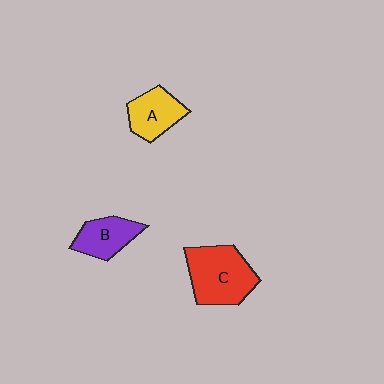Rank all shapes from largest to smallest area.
From largest to smallest: C (red), A (yellow), B (purple).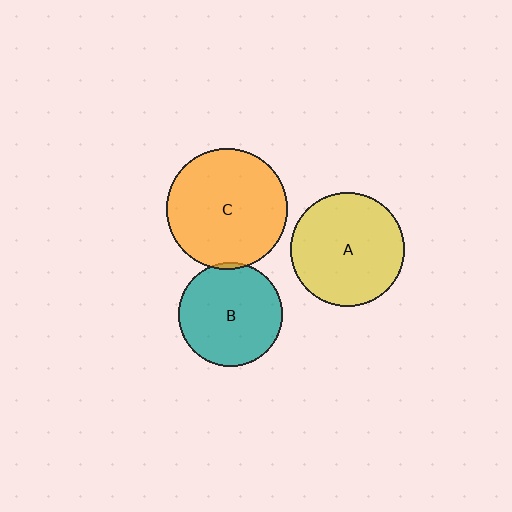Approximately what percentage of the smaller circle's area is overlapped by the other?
Approximately 5%.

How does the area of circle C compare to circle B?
Approximately 1.4 times.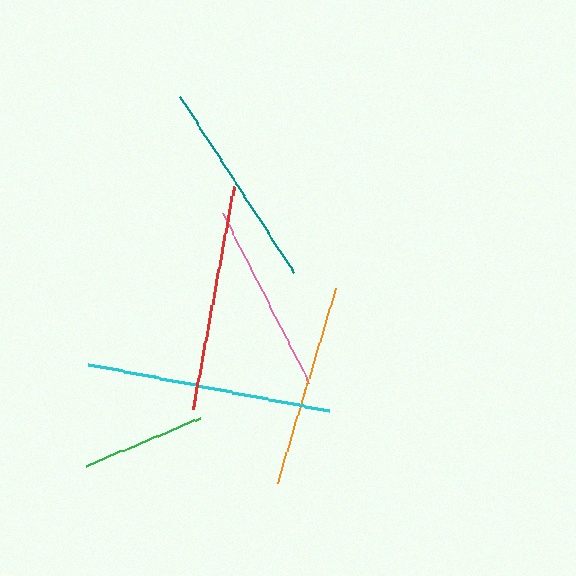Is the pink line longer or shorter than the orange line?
The orange line is longer than the pink line.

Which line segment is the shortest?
The green line is the shortest at approximately 124 pixels.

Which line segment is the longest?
The cyan line is the longest at approximately 245 pixels.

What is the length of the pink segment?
The pink segment is approximately 191 pixels long.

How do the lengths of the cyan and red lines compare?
The cyan and red lines are approximately the same length.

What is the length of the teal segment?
The teal segment is approximately 210 pixels long.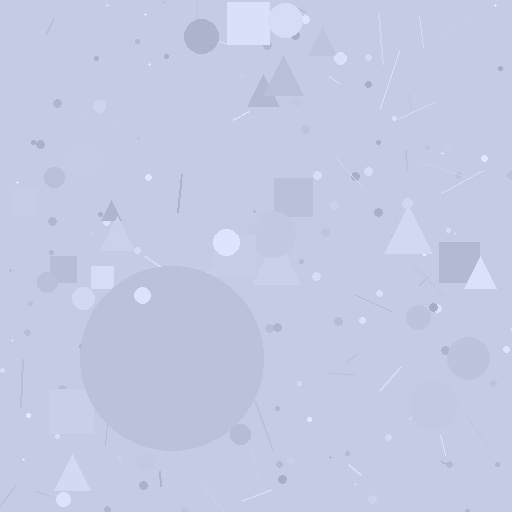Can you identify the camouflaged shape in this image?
The camouflaged shape is a circle.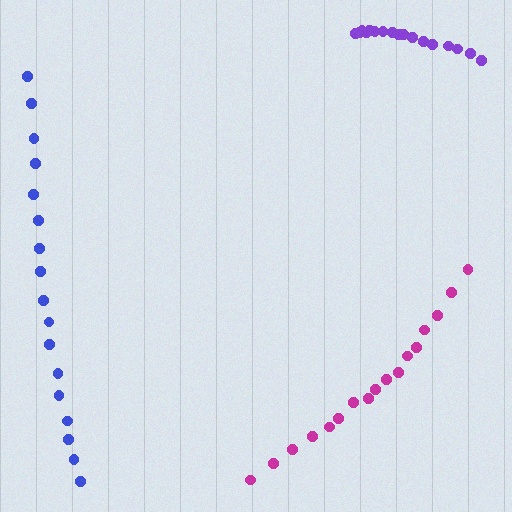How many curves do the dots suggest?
There are 3 distinct paths.